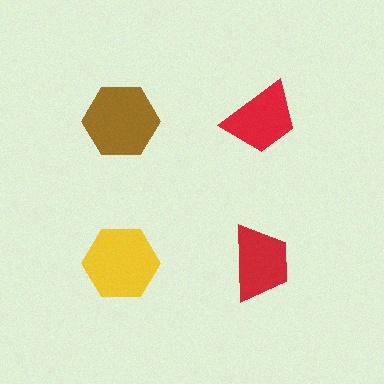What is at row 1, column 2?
A red trapezoid.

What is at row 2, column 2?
A red trapezoid.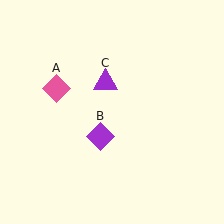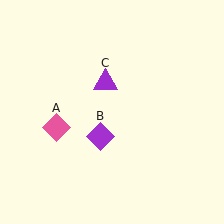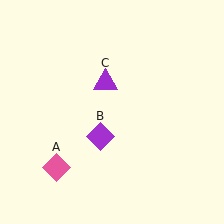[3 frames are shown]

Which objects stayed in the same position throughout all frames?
Purple diamond (object B) and purple triangle (object C) remained stationary.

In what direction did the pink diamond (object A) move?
The pink diamond (object A) moved down.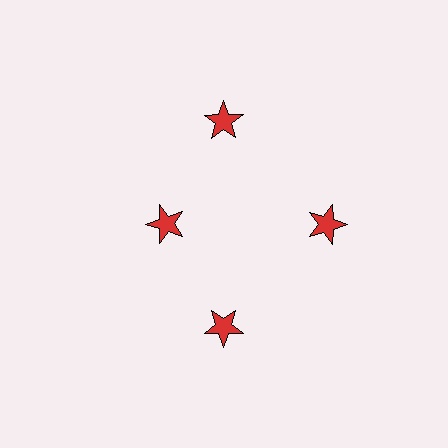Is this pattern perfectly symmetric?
No. The 4 red stars are arranged in a ring, but one element near the 9 o'clock position is pulled inward toward the center, breaking the 4-fold rotational symmetry.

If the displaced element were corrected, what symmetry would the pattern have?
It would have 4-fold rotational symmetry — the pattern would map onto itself every 90 degrees.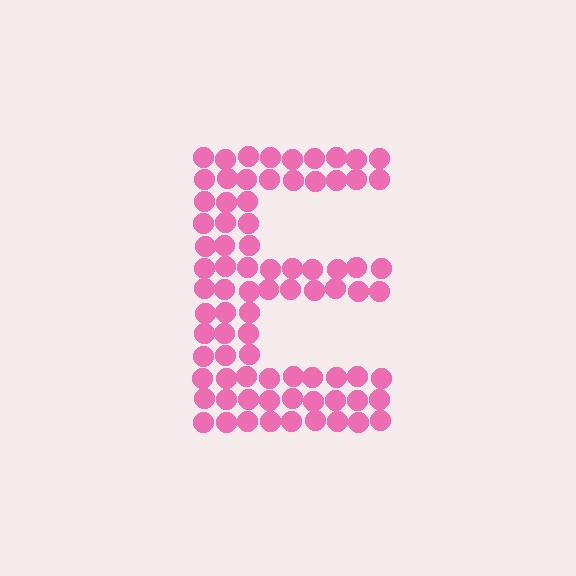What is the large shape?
The large shape is the letter E.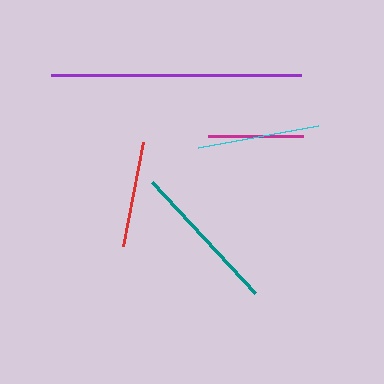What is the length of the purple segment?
The purple segment is approximately 251 pixels long.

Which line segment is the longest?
The purple line is the longest at approximately 251 pixels.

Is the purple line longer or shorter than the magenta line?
The purple line is longer than the magenta line.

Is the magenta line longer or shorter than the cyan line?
The cyan line is longer than the magenta line.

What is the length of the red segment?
The red segment is approximately 106 pixels long.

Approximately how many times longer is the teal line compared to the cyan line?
The teal line is approximately 1.2 times the length of the cyan line.